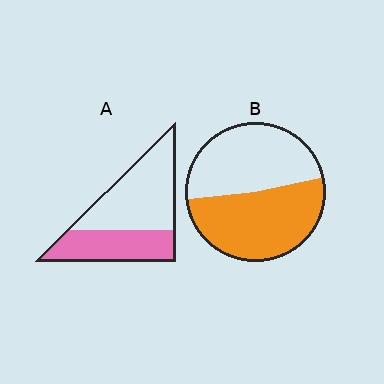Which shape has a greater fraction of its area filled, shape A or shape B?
Shape B.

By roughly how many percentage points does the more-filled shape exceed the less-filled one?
By roughly 10 percentage points (B over A).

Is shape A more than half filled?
No.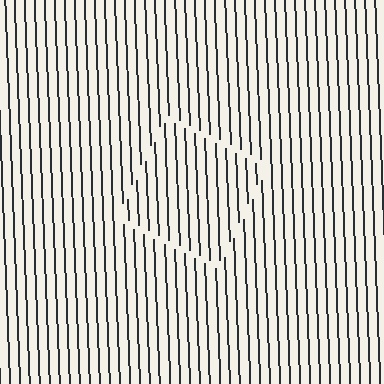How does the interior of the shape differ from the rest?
The interior of the shape contains the same grating, shifted by half a period — the contour is defined by the phase discontinuity where line-ends from the inner and outer gratings abut.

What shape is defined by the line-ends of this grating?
An illusory square. The interior of the shape contains the same grating, shifted by half a period — the contour is defined by the phase discontinuity where line-ends from the inner and outer gratings abut.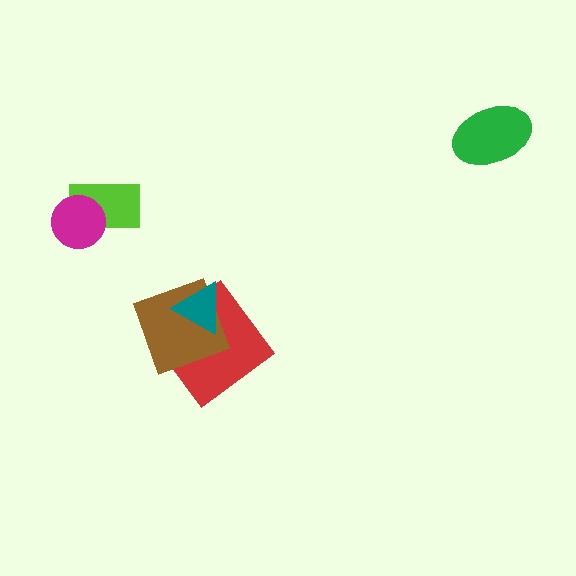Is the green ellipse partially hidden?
No, no other shape covers it.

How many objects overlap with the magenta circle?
1 object overlaps with the magenta circle.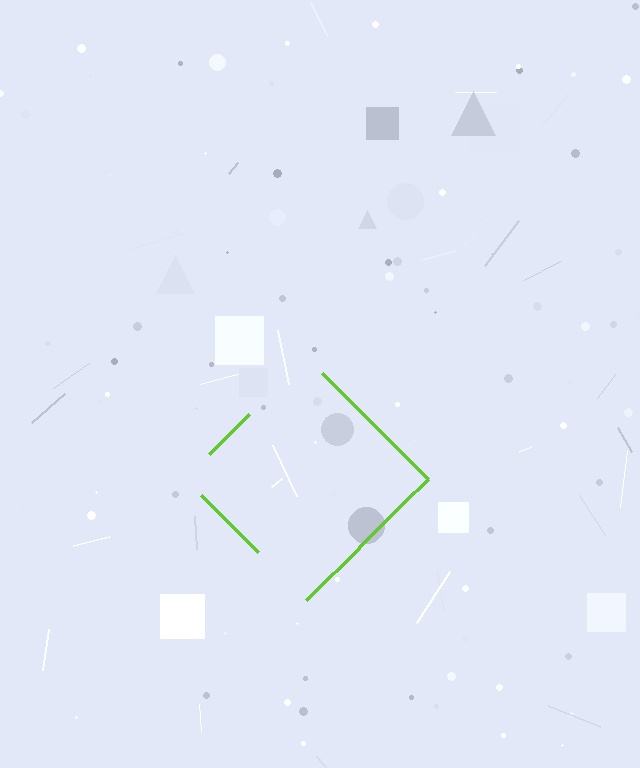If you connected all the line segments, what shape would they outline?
They would outline a diamond.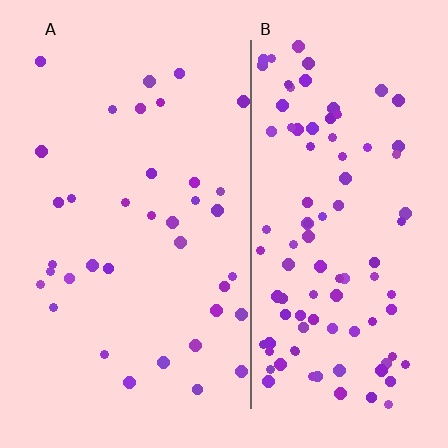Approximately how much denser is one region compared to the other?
Approximately 2.8× — region B over region A.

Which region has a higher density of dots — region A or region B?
B (the right).